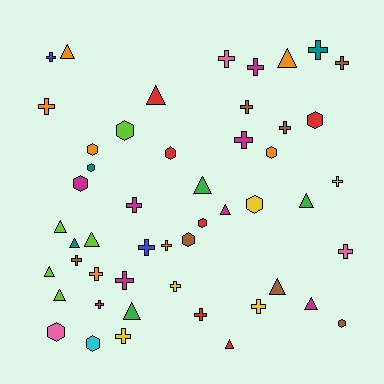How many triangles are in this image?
There are 15 triangles.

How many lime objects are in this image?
There are 5 lime objects.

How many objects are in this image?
There are 50 objects.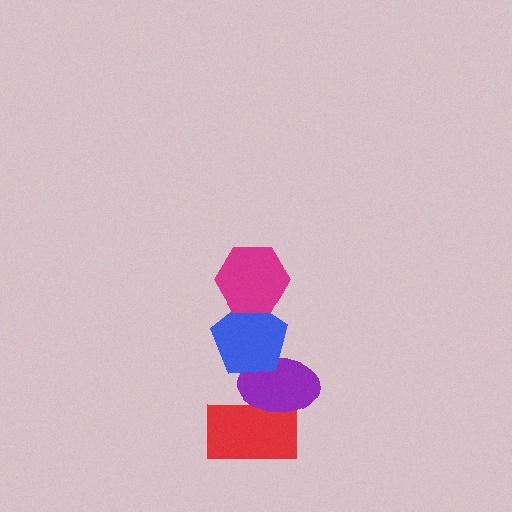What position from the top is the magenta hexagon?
The magenta hexagon is 1st from the top.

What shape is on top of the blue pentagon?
The magenta hexagon is on top of the blue pentagon.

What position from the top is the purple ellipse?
The purple ellipse is 3rd from the top.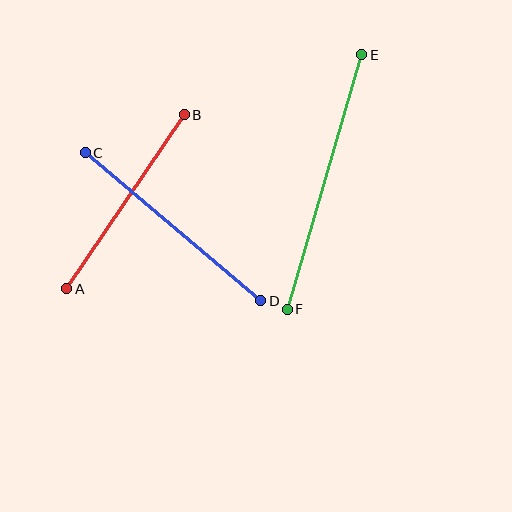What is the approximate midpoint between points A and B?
The midpoint is at approximately (126, 202) pixels.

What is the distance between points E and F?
The distance is approximately 265 pixels.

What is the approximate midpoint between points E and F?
The midpoint is at approximately (325, 182) pixels.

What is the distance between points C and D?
The distance is approximately 229 pixels.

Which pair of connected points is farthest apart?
Points E and F are farthest apart.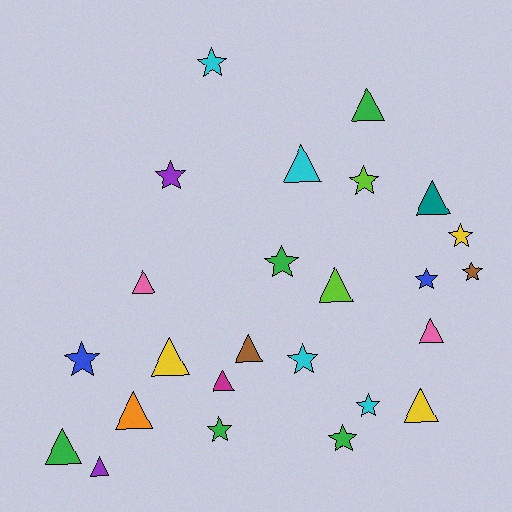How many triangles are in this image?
There are 13 triangles.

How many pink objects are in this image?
There are 2 pink objects.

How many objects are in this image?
There are 25 objects.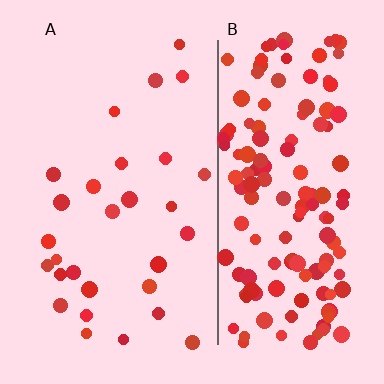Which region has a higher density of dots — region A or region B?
B (the right).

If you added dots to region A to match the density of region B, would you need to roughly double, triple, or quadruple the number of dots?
Approximately quadruple.